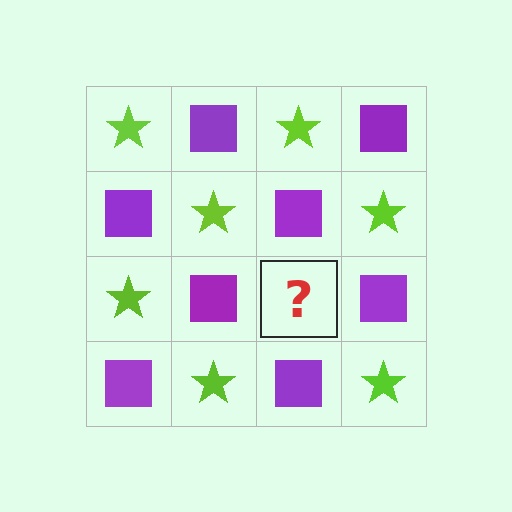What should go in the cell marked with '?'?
The missing cell should contain a lime star.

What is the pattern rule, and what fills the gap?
The rule is that it alternates lime star and purple square in a checkerboard pattern. The gap should be filled with a lime star.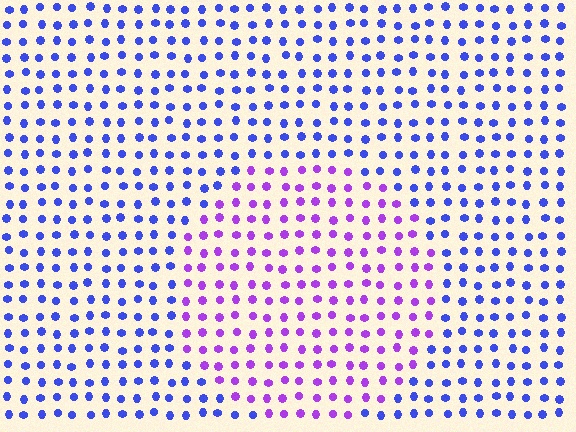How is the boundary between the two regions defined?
The boundary is defined purely by a slight shift in hue (about 45 degrees). Spacing, size, and orientation are identical on both sides.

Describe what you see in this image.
The image is filled with small blue elements in a uniform arrangement. A circle-shaped region is visible where the elements are tinted to a slightly different hue, forming a subtle color boundary.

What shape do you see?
I see a circle.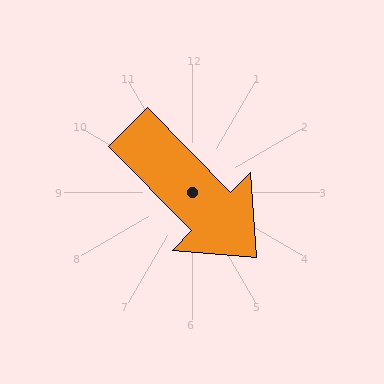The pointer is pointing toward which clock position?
Roughly 5 o'clock.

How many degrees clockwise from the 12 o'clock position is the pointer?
Approximately 135 degrees.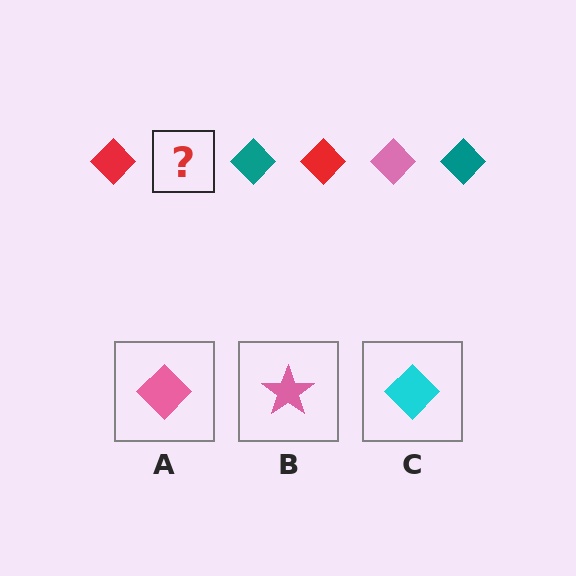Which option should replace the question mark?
Option A.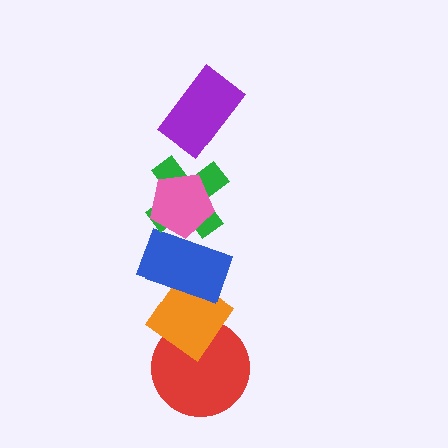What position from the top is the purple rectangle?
The purple rectangle is 1st from the top.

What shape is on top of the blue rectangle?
The green cross is on top of the blue rectangle.